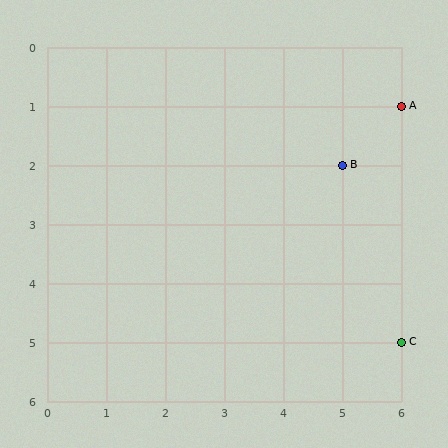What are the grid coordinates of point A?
Point A is at grid coordinates (6, 1).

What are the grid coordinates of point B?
Point B is at grid coordinates (5, 2).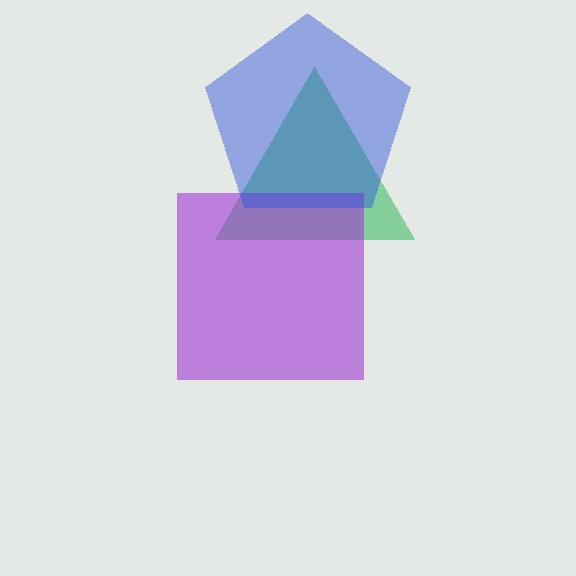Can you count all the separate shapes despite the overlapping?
Yes, there are 3 separate shapes.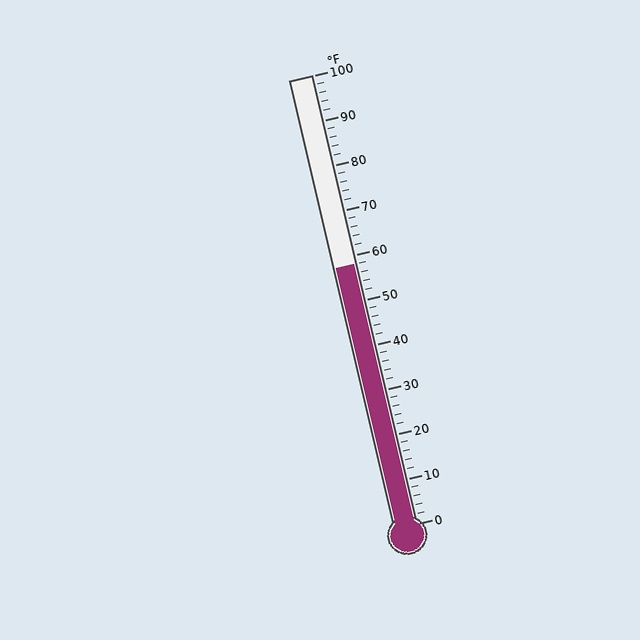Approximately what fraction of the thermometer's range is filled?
The thermometer is filled to approximately 60% of its range.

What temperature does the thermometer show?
The thermometer shows approximately 58°F.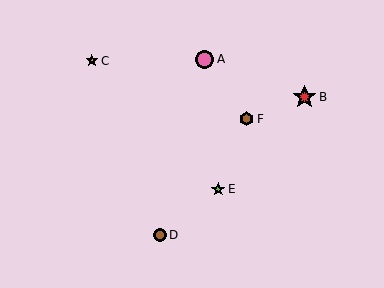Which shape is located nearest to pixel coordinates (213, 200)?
The lime star (labeled E) at (218, 189) is nearest to that location.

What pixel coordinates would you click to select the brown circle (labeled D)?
Click at (160, 235) to select the brown circle D.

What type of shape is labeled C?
Shape C is an orange star.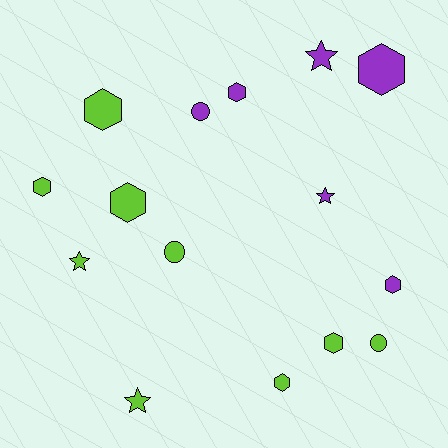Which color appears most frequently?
Lime, with 9 objects.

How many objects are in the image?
There are 15 objects.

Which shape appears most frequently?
Hexagon, with 8 objects.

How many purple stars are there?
There are 2 purple stars.